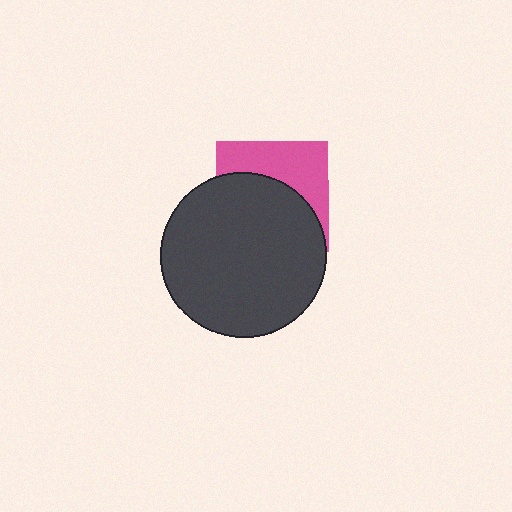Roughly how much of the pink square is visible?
A small part of it is visible (roughly 42%).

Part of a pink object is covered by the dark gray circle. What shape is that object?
It is a square.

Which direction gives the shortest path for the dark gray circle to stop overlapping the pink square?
Moving down gives the shortest separation.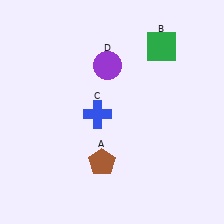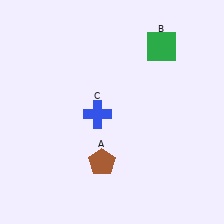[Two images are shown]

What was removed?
The purple circle (D) was removed in Image 2.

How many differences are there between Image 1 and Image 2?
There is 1 difference between the two images.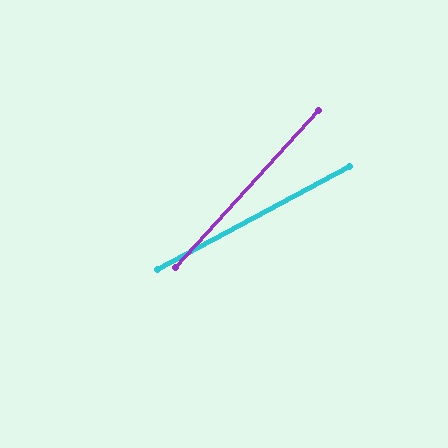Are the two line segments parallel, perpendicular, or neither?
Neither parallel nor perpendicular — they differ by about 19°.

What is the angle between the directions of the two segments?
Approximately 19 degrees.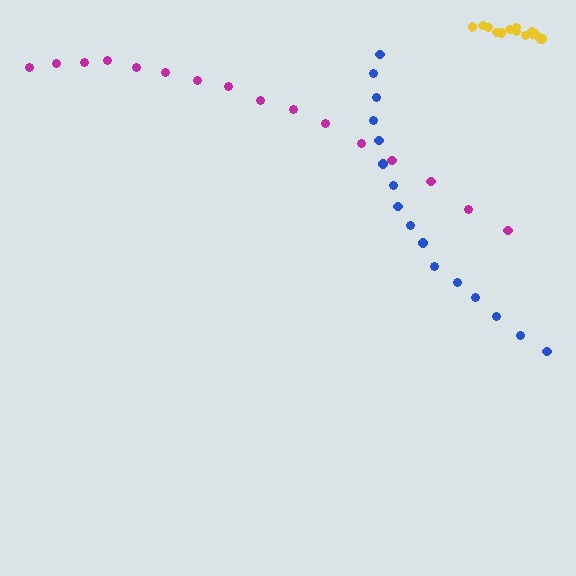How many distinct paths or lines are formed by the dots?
There are 3 distinct paths.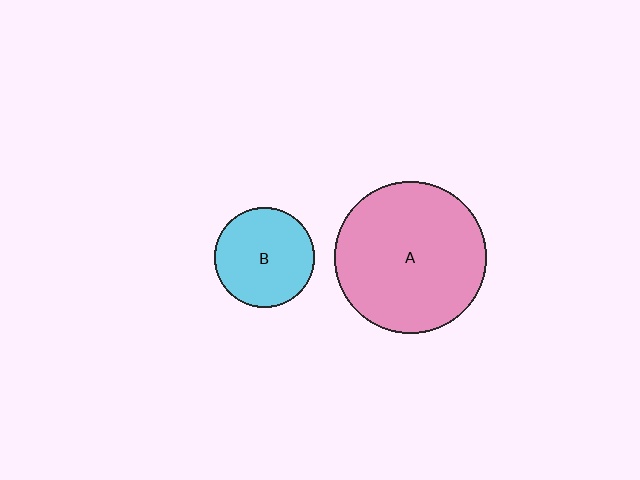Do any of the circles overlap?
No, none of the circles overlap.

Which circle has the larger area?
Circle A (pink).